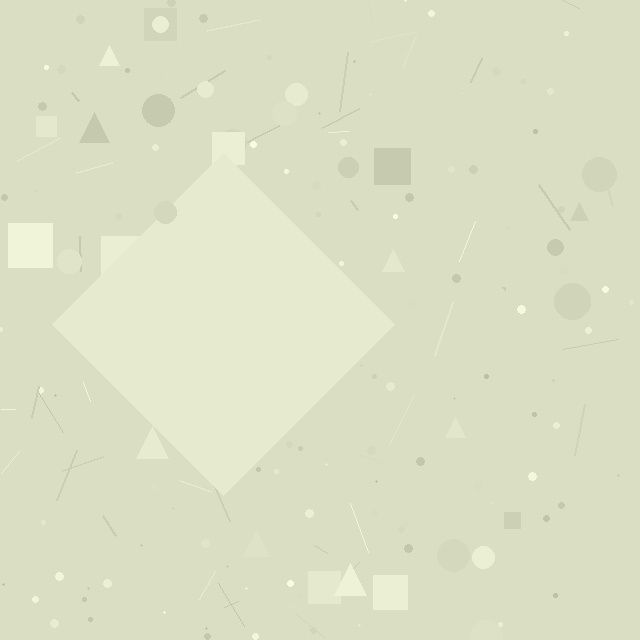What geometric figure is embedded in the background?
A diamond is embedded in the background.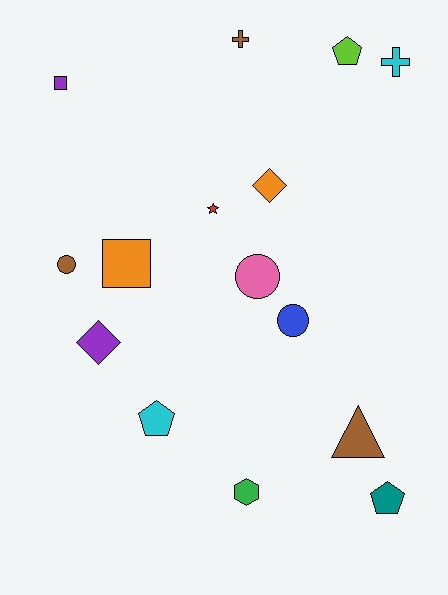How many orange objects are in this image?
There are 2 orange objects.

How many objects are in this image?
There are 15 objects.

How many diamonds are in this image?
There are 2 diamonds.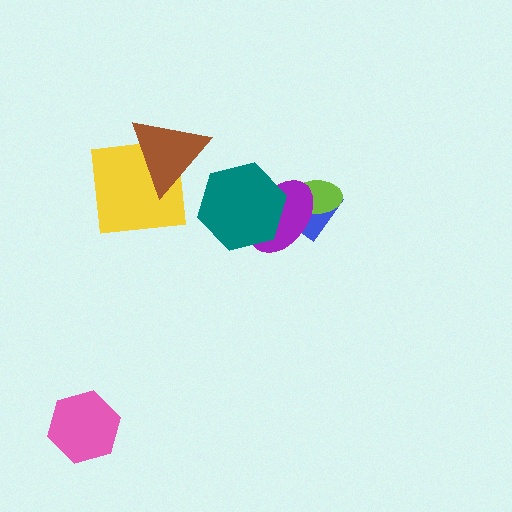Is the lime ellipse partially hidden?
Yes, it is partially covered by another shape.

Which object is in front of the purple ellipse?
The teal hexagon is in front of the purple ellipse.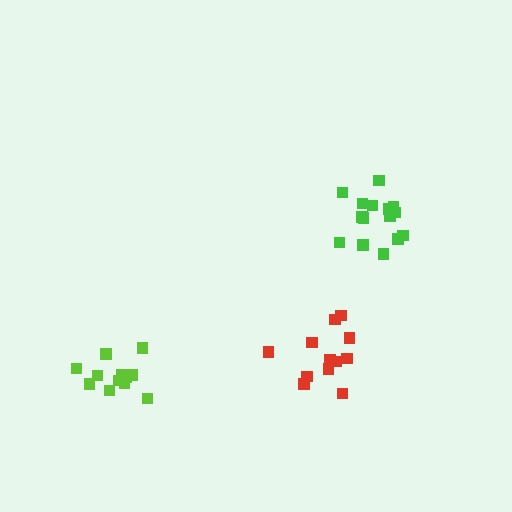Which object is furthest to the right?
The green cluster is rightmost.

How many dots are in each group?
Group 1: 12 dots, Group 2: 16 dots, Group 3: 12 dots (40 total).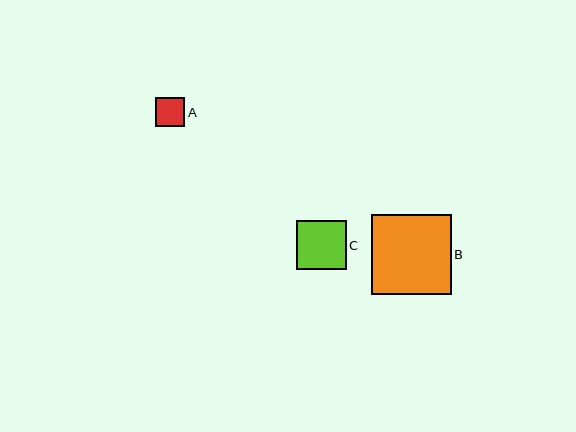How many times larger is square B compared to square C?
Square B is approximately 1.6 times the size of square C.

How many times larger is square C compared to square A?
Square C is approximately 1.7 times the size of square A.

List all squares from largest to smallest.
From largest to smallest: B, C, A.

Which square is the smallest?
Square A is the smallest with a size of approximately 29 pixels.